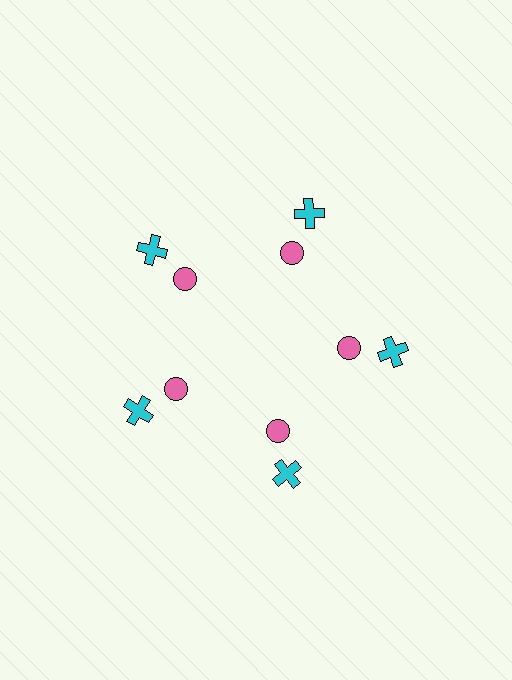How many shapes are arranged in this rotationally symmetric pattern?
There are 10 shapes, arranged in 5 groups of 2.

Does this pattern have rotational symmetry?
Yes, this pattern has 5-fold rotational symmetry. It looks the same after rotating 72 degrees around the center.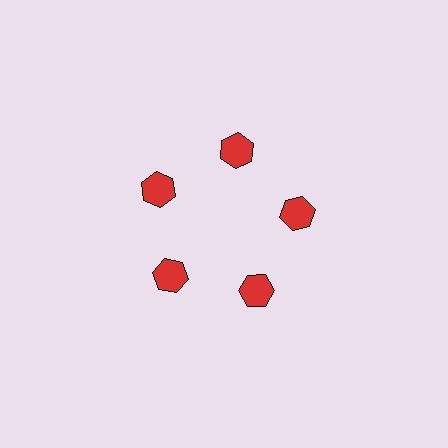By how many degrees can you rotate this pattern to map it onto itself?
The pattern maps onto itself every 72 degrees of rotation.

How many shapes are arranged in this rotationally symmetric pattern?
There are 5 shapes, arranged in 5 groups of 1.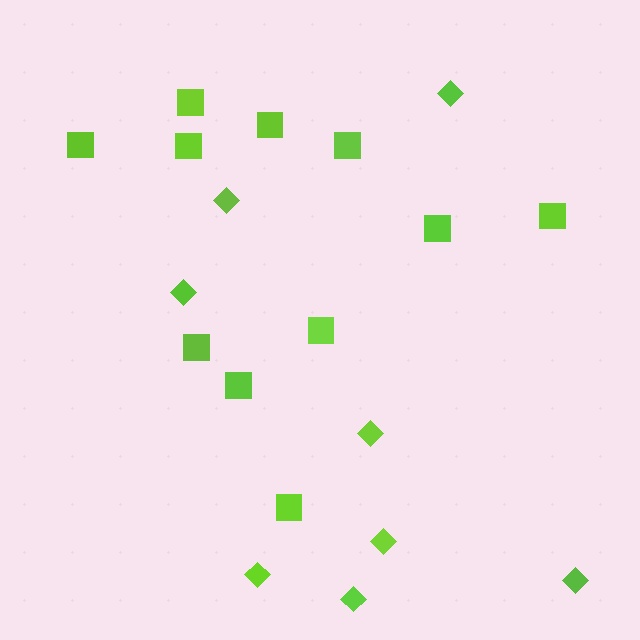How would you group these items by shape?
There are 2 groups: one group of squares (11) and one group of diamonds (8).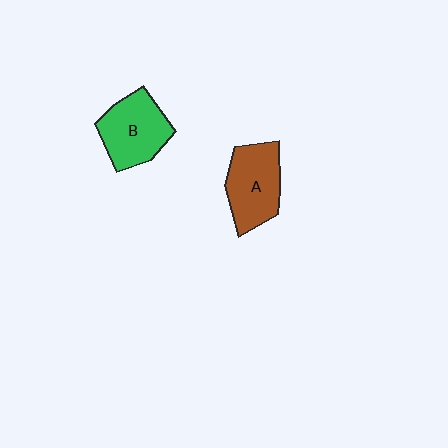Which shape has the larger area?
Shape A (brown).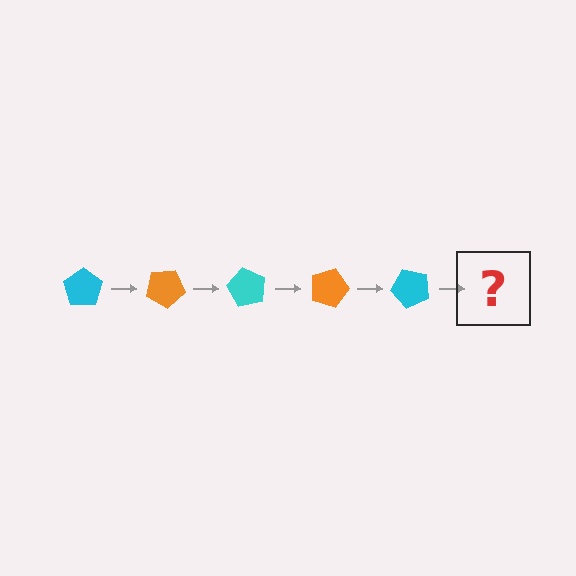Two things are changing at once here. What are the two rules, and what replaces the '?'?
The two rules are that it rotates 30 degrees each step and the color cycles through cyan and orange. The '?' should be an orange pentagon, rotated 150 degrees from the start.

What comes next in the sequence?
The next element should be an orange pentagon, rotated 150 degrees from the start.